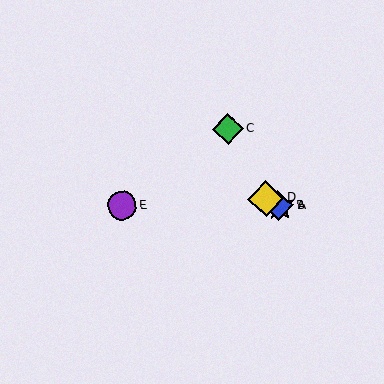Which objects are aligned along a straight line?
Objects A, B, D are aligned along a straight line.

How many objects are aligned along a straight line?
3 objects (A, B, D) are aligned along a straight line.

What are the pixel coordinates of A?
Object A is at (279, 206).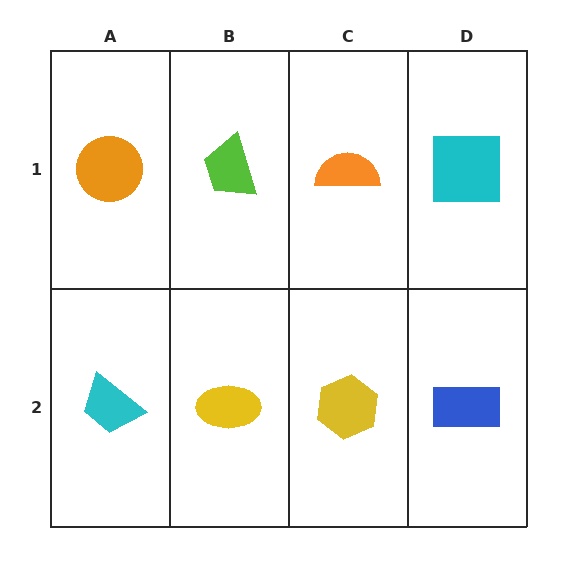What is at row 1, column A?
An orange circle.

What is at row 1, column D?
A cyan square.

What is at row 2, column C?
A yellow hexagon.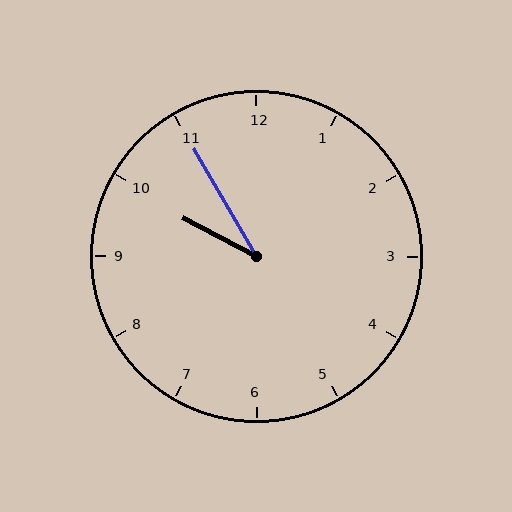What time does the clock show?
9:55.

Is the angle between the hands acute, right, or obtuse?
It is acute.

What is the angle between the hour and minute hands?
Approximately 32 degrees.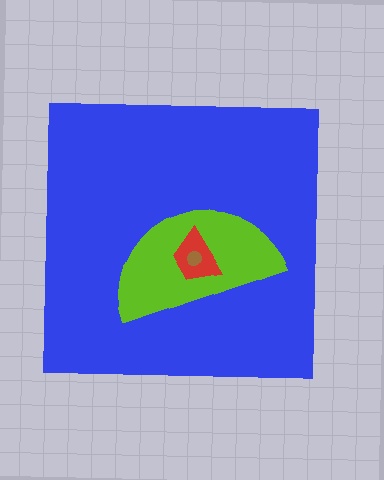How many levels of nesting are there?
4.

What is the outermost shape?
The blue square.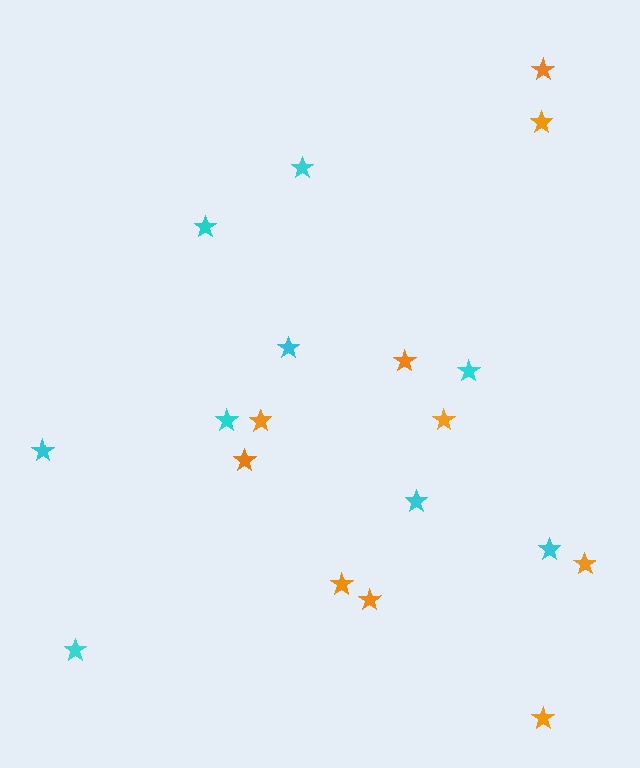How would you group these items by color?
There are 2 groups: one group of cyan stars (9) and one group of orange stars (10).